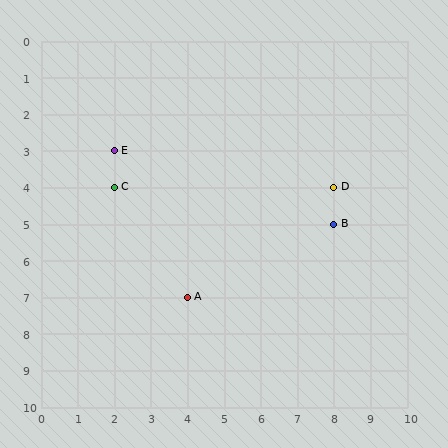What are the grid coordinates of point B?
Point B is at grid coordinates (8, 5).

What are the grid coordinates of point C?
Point C is at grid coordinates (2, 4).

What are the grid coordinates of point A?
Point A is at grid coordinates (4, 7).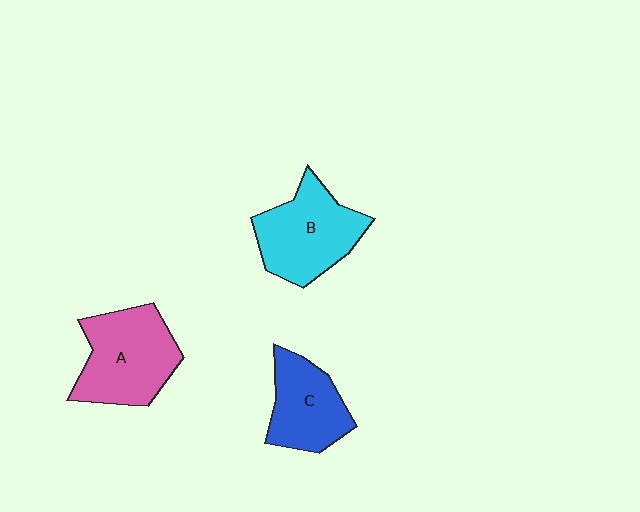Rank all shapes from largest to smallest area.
From largest to smallest: A (pink), B (cyan), C (blue).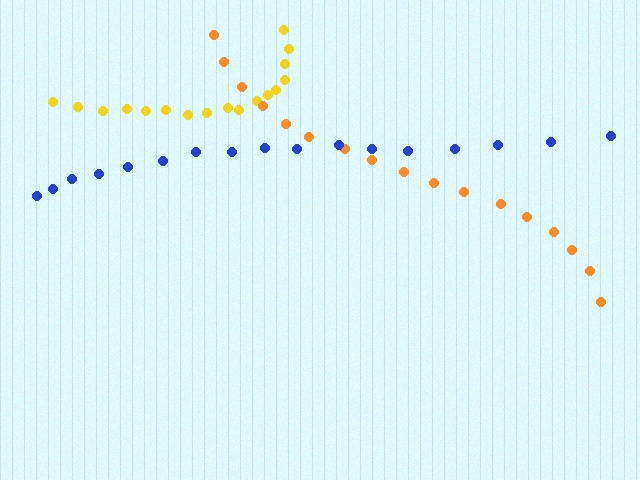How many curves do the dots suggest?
There are 3 distinct paths.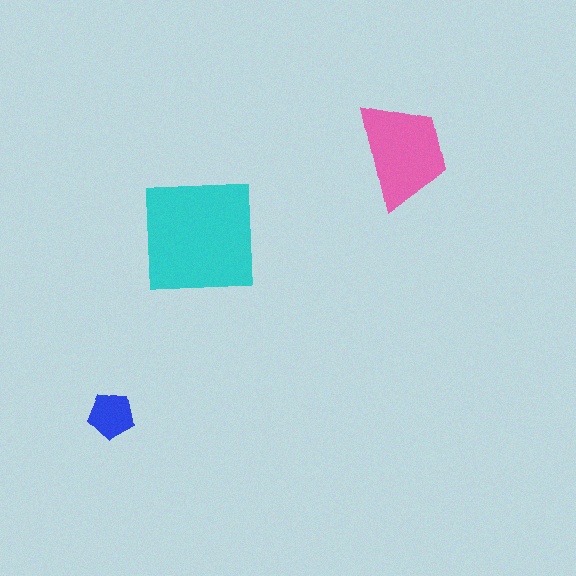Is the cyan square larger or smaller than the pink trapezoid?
Larger.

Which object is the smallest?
The blue pentagon.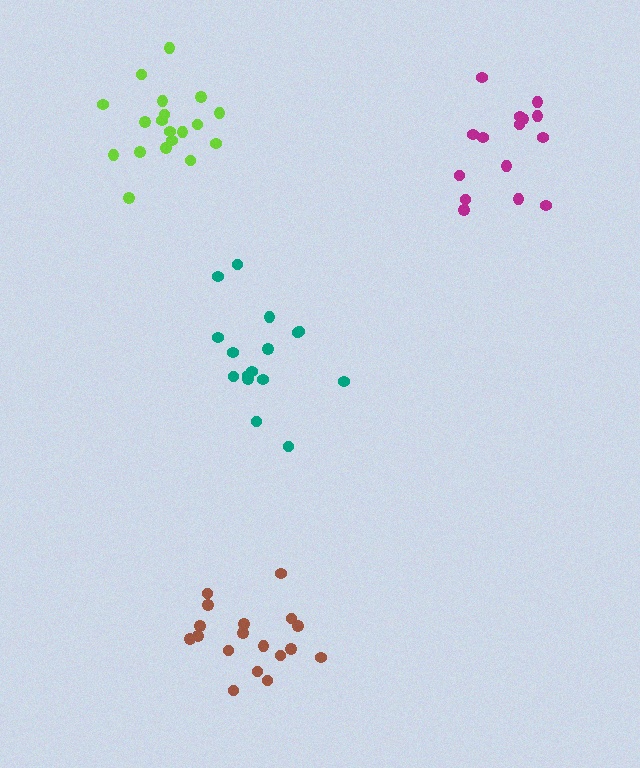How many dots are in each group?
Group 1: 16 dots, Group 2: 15 dots, Group 3: 18 dots, Group 4: 19 dots (68 total).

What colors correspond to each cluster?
The clusters are colored: teal, magenta, brown, lime.